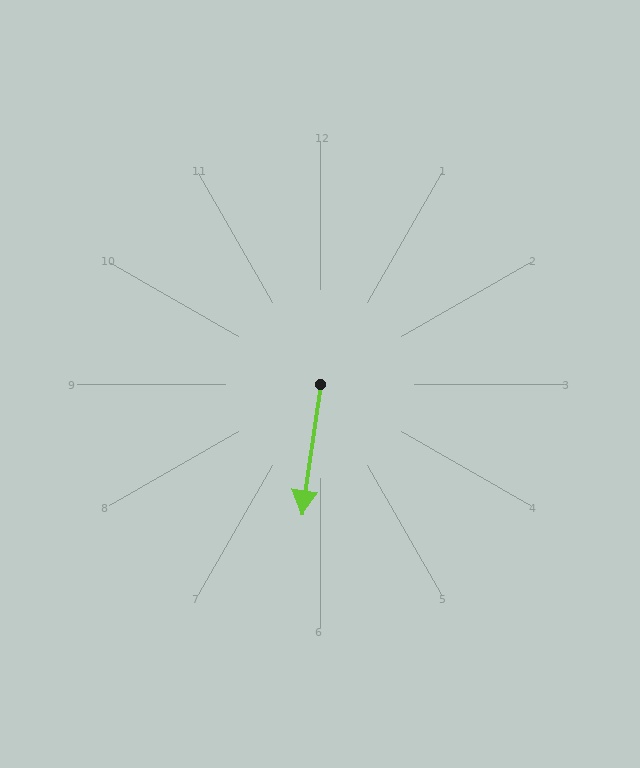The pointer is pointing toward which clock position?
Roughly 6 o'clock.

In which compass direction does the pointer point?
South.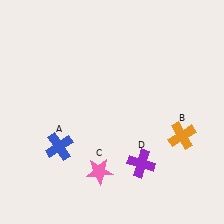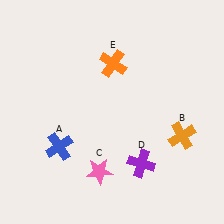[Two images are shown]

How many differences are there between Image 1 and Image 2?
There is 1 difference between the two images.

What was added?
An orange cross (E) was added in Image 2.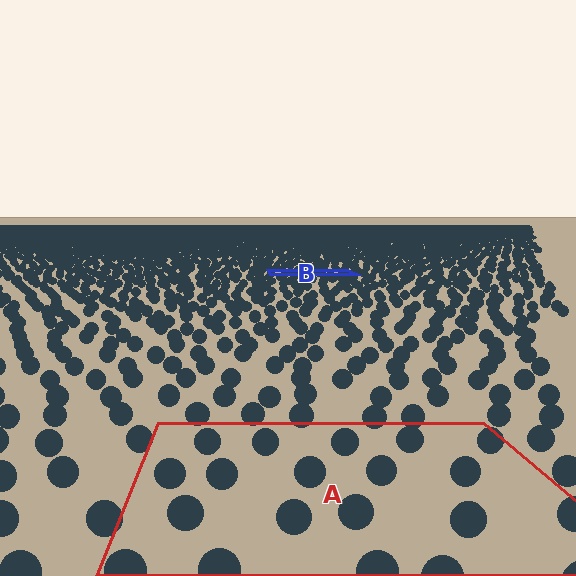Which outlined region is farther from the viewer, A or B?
Region B is farther from the viewer — the texture elements inside it appear smaller and more densely packed.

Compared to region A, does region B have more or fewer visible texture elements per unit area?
Region B has more texture elements per unit area — they are packed more densely because it is farther away.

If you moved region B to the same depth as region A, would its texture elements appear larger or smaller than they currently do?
They would appear larger. At a closer depth, the same texture elements are projected at a bigger on-screen size.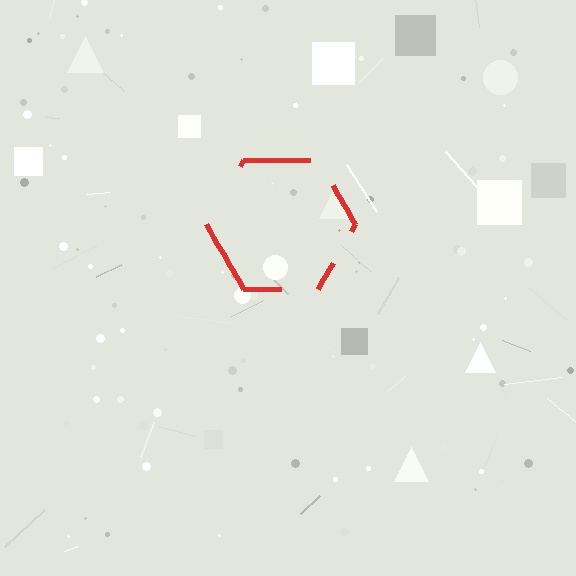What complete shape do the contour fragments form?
The contour fragments form a hexagon.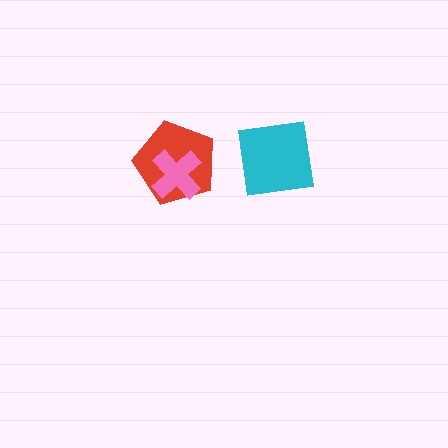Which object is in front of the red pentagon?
The pink cross is in front of the red pentagon.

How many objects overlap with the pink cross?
1 object overlaps with the pink cross.